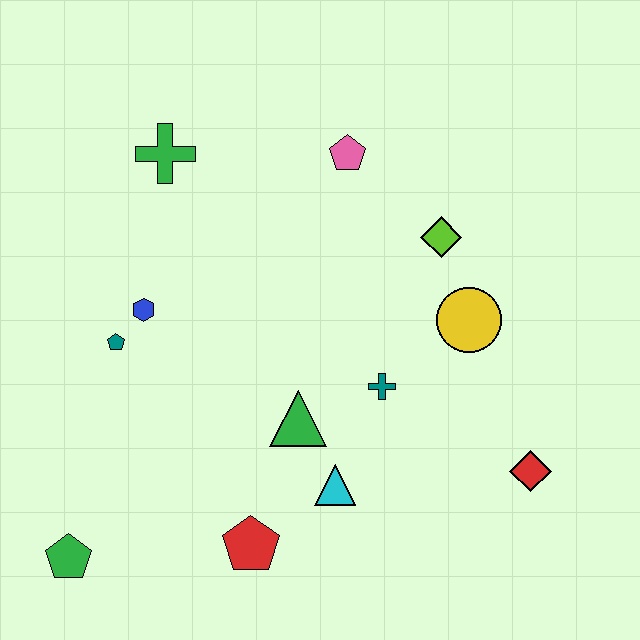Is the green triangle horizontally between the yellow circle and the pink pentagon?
No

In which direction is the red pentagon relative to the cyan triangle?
The red pentagon is to the left of the cyan triangle.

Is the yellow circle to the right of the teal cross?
Yes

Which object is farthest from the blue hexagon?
The red diamond is farthest from the blue hexagon.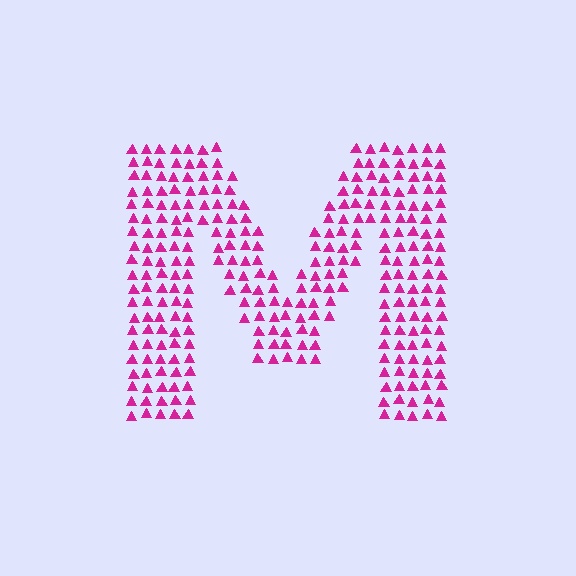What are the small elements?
The small elements are triangles.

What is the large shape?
The large shape is the letter M.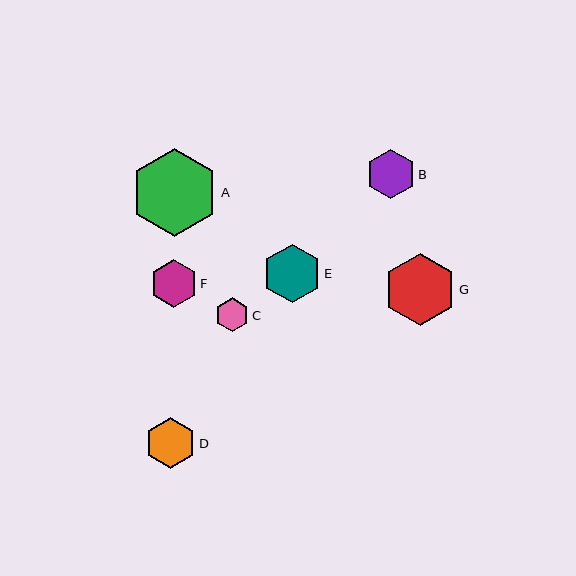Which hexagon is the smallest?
Hexagon C is the smallest with a size of approximately 34 pixels.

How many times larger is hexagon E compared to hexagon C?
Hexagon E is approximately 1.7 times the size of hexagon C.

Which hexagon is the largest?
Hexagon A is the largest with a size of approximately 88 pixels.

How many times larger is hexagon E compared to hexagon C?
Hexagon E is approximately 1.7 times the size of hexagon C.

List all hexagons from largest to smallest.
From largest to smallest: A, G, E, D, B, F, C.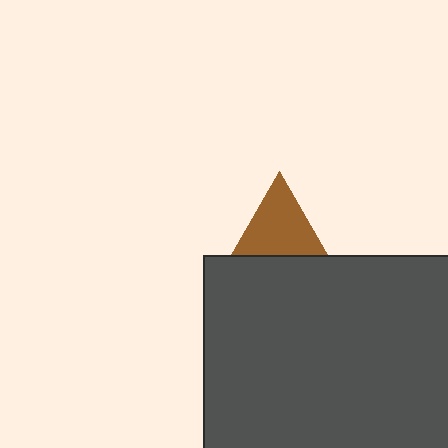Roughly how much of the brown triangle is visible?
About half of it is visible (roughly 55%).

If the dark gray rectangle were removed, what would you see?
You would see the complete brown triangle.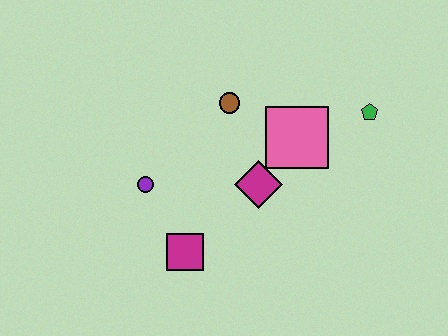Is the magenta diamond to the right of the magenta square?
Yes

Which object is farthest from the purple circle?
The green pentagon is farthest from the purple circle.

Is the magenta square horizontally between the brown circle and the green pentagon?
No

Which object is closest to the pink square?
The magenta diamond is closest to the pink square.